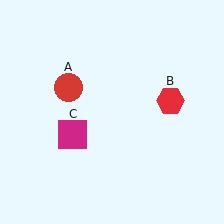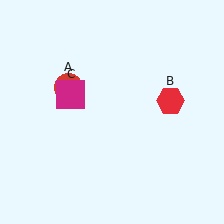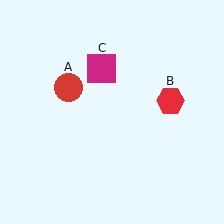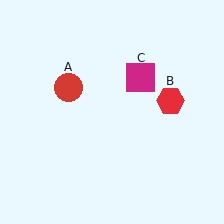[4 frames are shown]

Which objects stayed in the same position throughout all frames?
Red circle (object A) and red hexagon (object B) remained stationary.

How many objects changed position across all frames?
1 object changed position: magenta square (object C).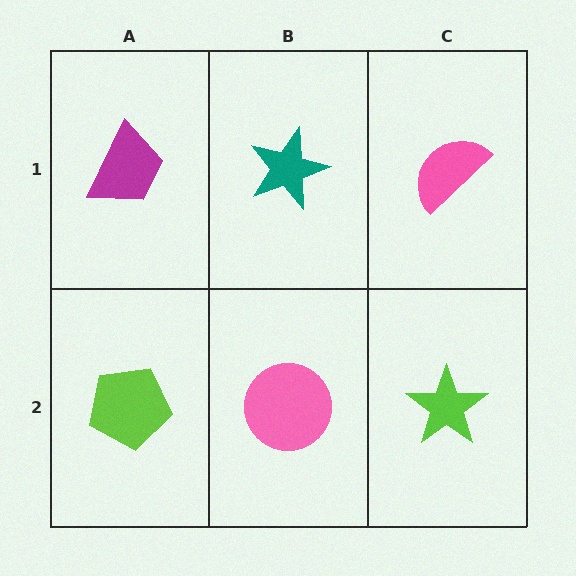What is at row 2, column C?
A lime star.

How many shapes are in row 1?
3 shapes.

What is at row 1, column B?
A teal star.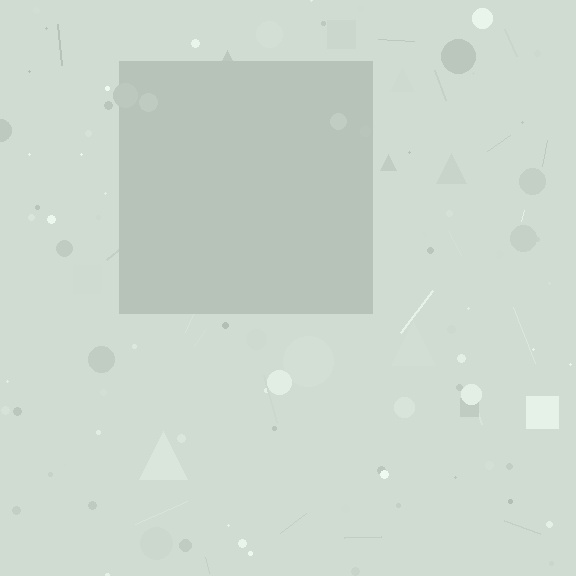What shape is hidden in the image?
A square is hidden in the image.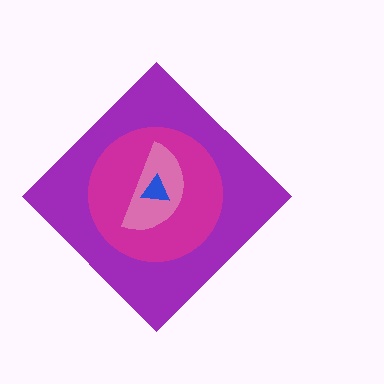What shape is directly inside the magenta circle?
The pink semicircle.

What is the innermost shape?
The blue triangle.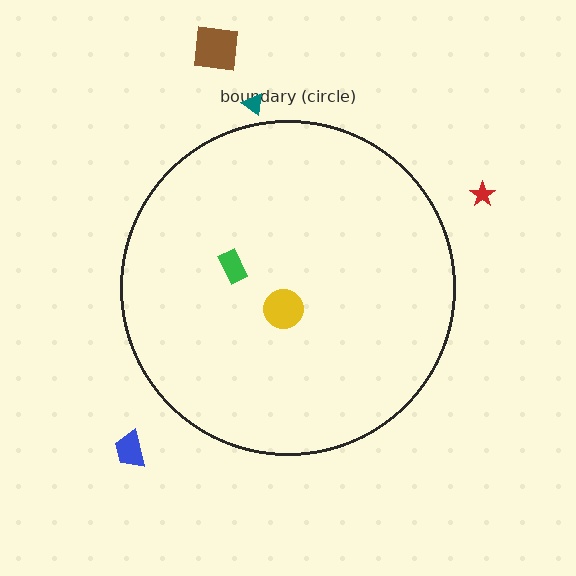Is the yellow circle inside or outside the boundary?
Inside.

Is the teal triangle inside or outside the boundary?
Outside.